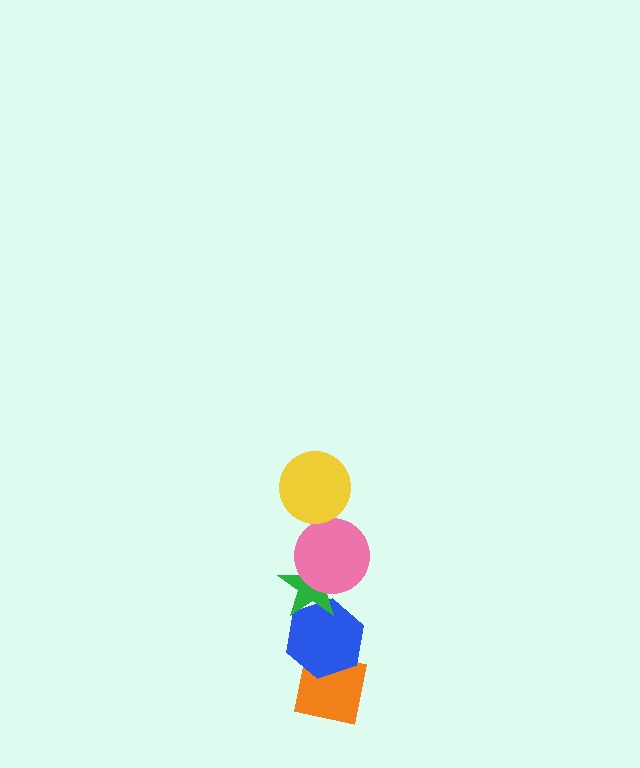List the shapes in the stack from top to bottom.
From top to bottom: the yellow circle, the pink circle, the green star, the blue hexagon, the orange square.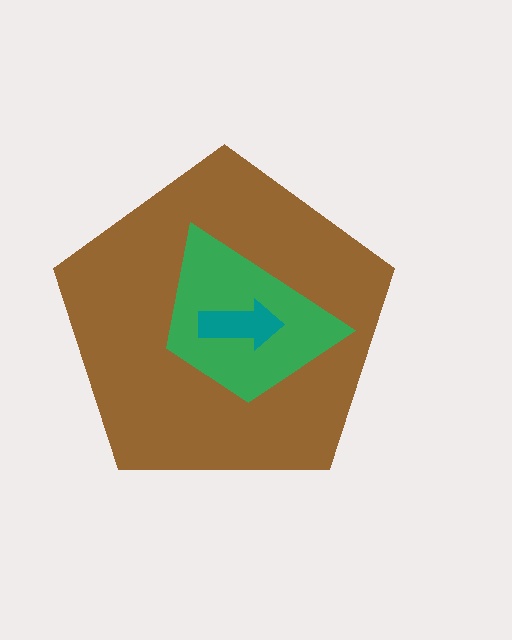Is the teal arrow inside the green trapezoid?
Yes.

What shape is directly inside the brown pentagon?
The green trapezoid.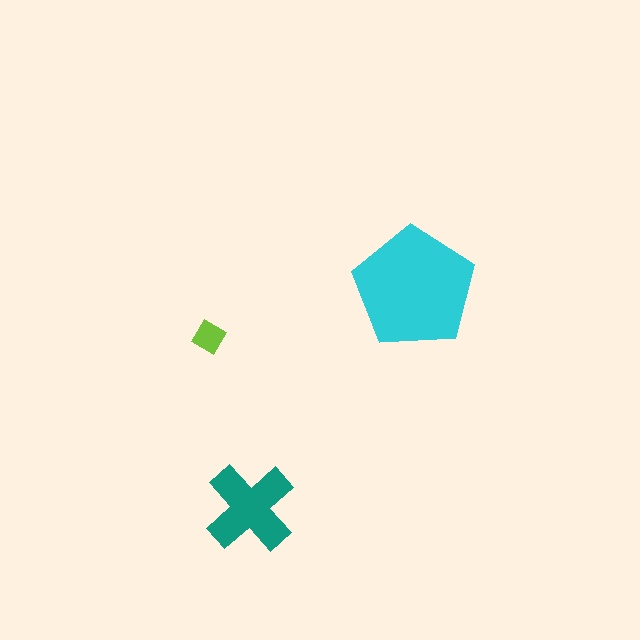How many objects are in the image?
There are 3 objects in the image.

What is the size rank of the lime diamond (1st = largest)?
3rd.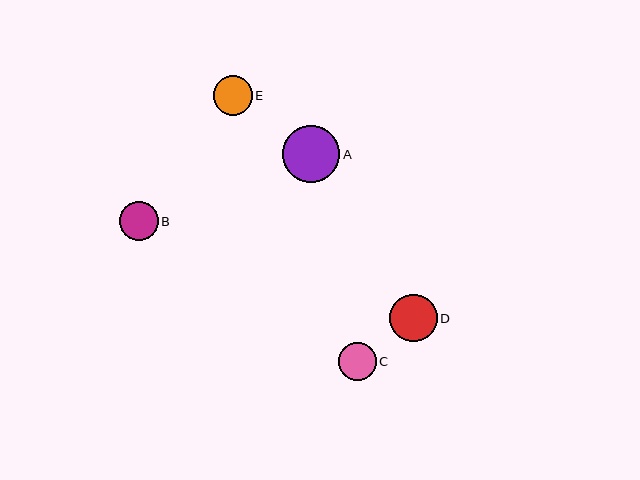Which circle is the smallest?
Circle C is the smallest with a size of approximately 38 pixels.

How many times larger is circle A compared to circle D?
Circle A is approximately 1.2 times the size of circle D.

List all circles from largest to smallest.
From largest to smallest: A, D, E, B, C.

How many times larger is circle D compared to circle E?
Circle D is approximately 1.2 times the size of circle E.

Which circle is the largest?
Circle A is the largest with a size of approximately 57 pixels.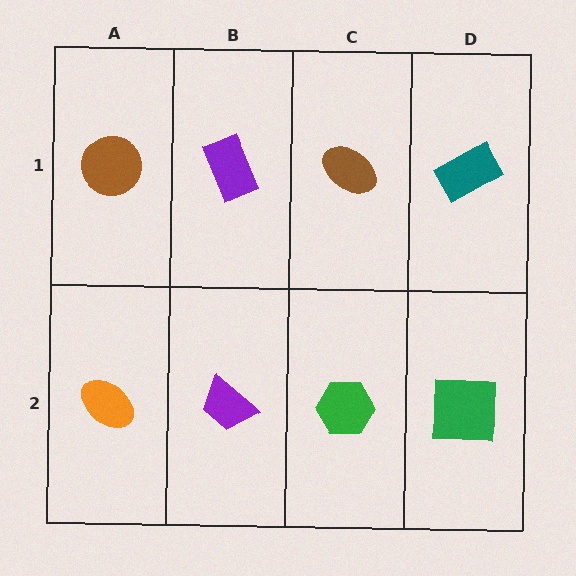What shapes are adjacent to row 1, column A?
An orange ellipse (row 2, column A), a purple rectangle (row 1, column B).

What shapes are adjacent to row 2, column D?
A teal rectangle (row 1, column D), a green hexagon (row 2, column C).